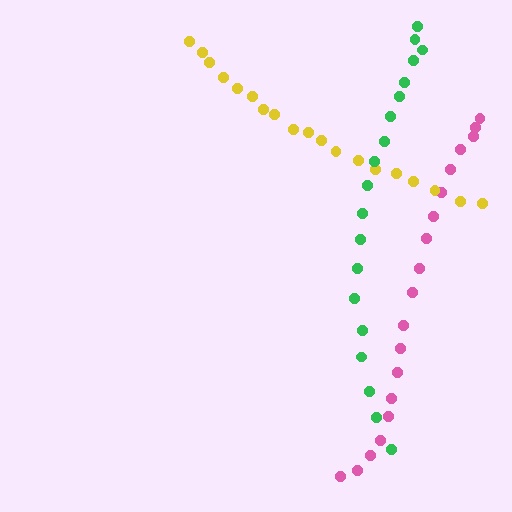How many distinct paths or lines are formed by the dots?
There are 3 distinct paths.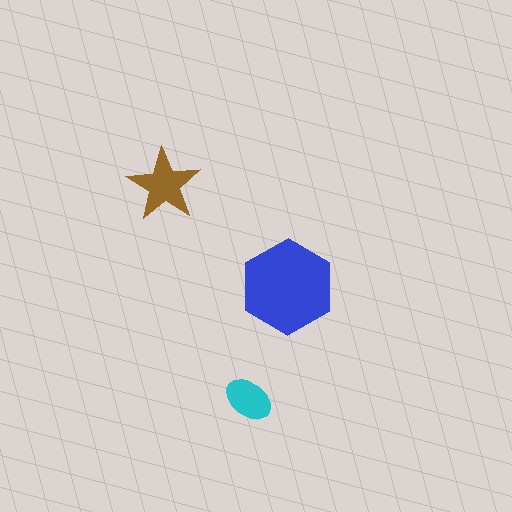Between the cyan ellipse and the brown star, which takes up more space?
The brown star.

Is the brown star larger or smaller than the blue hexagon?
Smaller.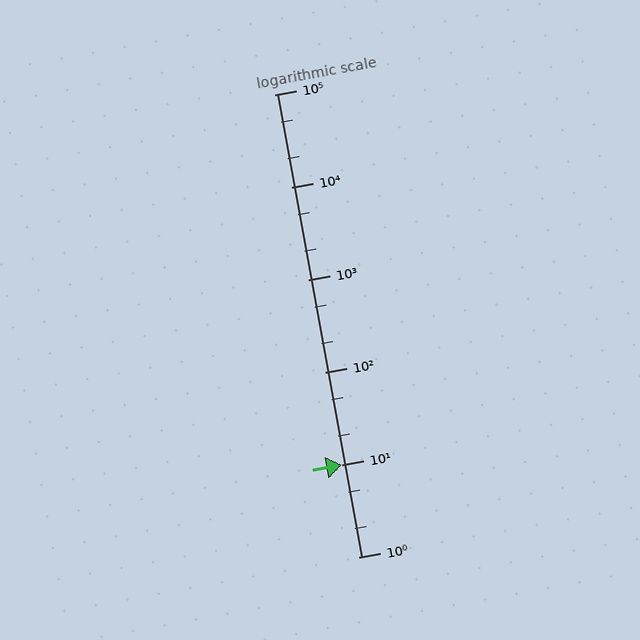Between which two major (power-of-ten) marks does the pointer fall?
The pointer is between 10 and 100.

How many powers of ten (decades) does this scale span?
The scale spans 5 decades, from 1 to 100000.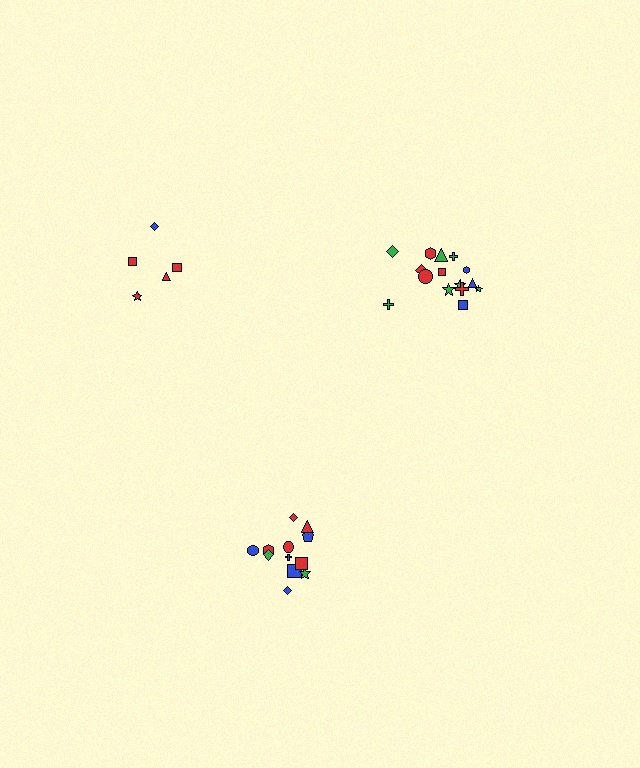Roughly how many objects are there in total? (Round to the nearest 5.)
Roughly 30 objects in total.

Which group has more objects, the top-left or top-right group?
The top-right group.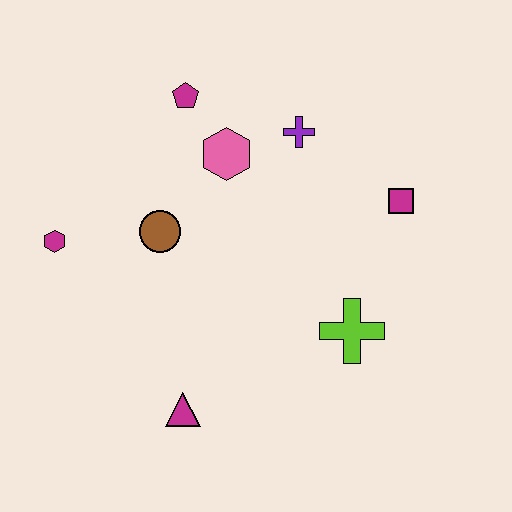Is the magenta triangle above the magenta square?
No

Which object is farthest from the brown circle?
The magenta square is farthest from the brown circle.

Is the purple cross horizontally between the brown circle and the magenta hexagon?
No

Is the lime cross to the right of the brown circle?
Yes